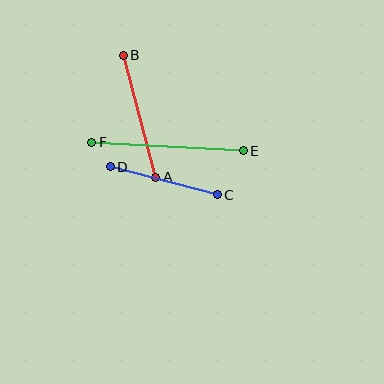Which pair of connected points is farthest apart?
Points E and F are farthest apart.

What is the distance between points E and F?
The distance is approximately 152 pixels.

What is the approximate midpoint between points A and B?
The midpoint is at approximately (139, 116) pixels.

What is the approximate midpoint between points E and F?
The midpoint is at approximately (168, 147) pixels.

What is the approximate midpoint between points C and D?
The midpoint is at approximately (164, 181) pixels.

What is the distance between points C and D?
The distance is approximately 110 pixels.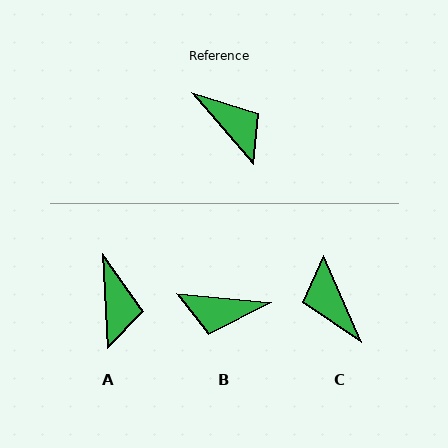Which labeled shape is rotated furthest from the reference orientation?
C, about 162 degrees away.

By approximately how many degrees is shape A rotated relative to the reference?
Approximately 37 degrees clockwise.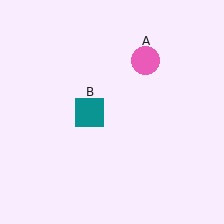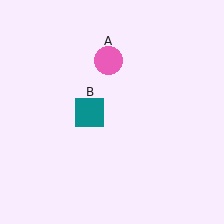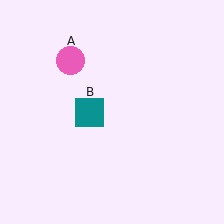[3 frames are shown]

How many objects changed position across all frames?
1 object changed position: pink circle (object A).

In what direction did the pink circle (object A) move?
The pink circle (object A) moved left.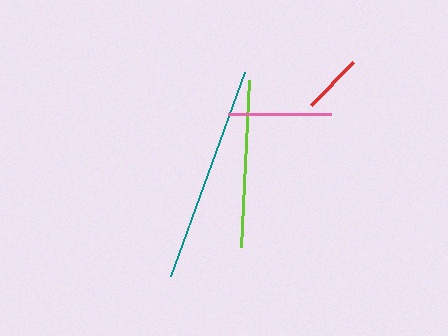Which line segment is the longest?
The teal line is the longest at approximately 217 pixels.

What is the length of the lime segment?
The lime segment is approximately 167 pixels long.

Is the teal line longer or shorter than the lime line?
The teal line is longer than the lime line.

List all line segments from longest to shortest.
From longest to shortest: teal, lime, pink, red.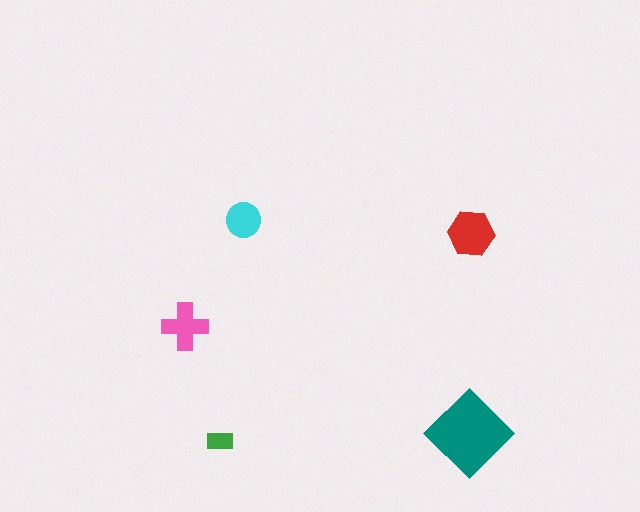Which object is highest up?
The cyan circle is topmost.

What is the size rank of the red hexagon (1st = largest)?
2nd.